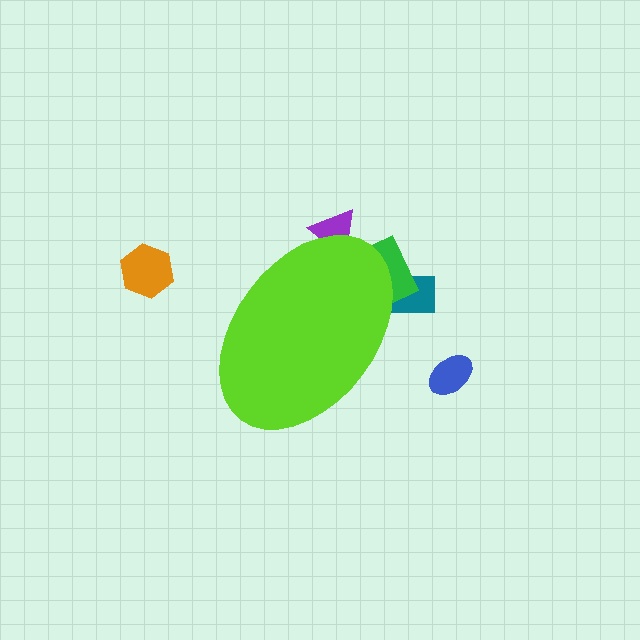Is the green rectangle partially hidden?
Yes, the green rectangle is partially hidden behind the lime ellipse.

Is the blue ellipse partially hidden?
No, the blue ellipse is fully visible.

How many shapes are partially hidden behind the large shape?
3 shapes are partially hidden.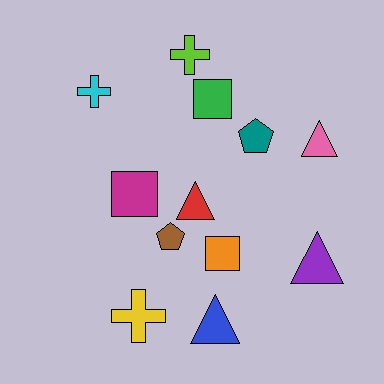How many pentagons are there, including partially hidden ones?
There are 2 pentagons.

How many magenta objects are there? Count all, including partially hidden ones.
There is 1 magenta object.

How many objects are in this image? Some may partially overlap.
There are 12 objects.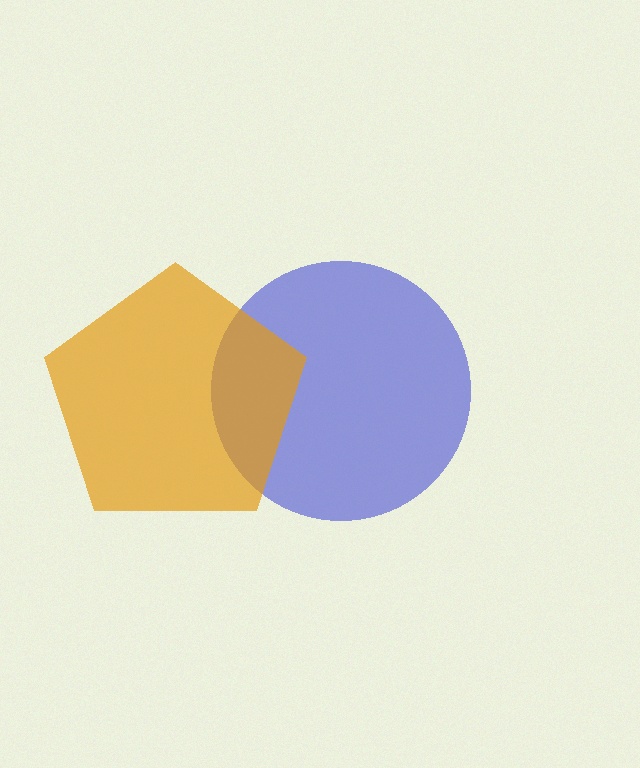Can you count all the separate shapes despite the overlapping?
Yes, there are 2 separate shapes.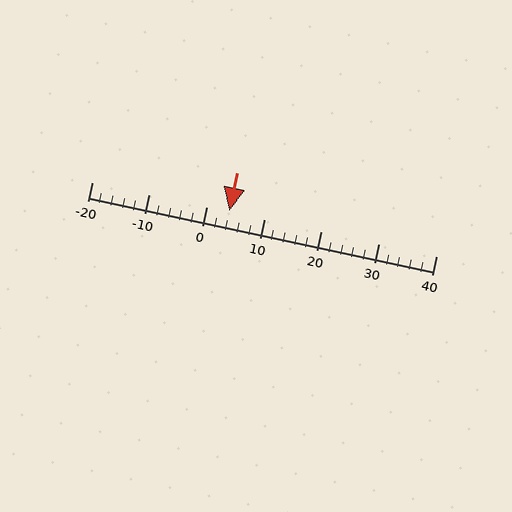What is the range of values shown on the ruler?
The ruler shows values from -20 to 40.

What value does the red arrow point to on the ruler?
The red arrow points to approximately 4.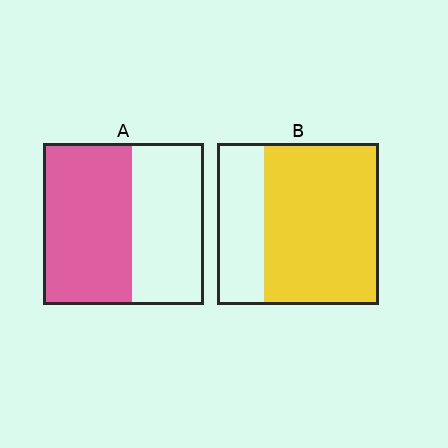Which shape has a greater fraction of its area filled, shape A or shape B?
Shape B.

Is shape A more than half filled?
Yes.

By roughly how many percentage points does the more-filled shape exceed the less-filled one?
By roughly 15 percentage points (B over A).